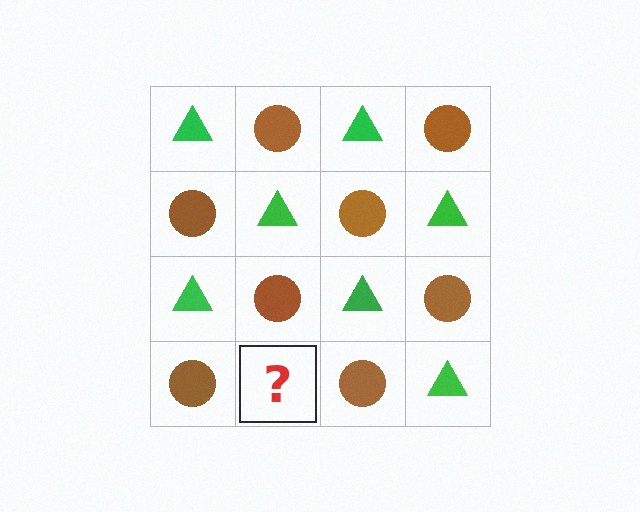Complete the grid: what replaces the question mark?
The question mark should be replaced with a green triangle.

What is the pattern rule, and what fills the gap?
The rule is that it alternates green triangle and brown circle in a checkerboard pattern. The gap should be filled with a green triangle.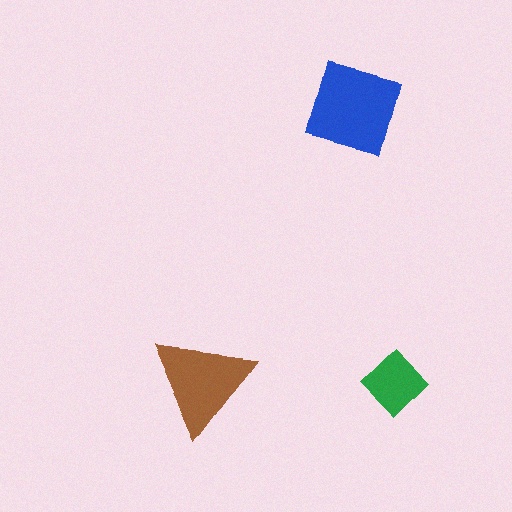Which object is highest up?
The blue square is topmost.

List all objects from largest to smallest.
The blue square, the brown triangle, the green diamond.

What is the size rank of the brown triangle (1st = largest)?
2nd.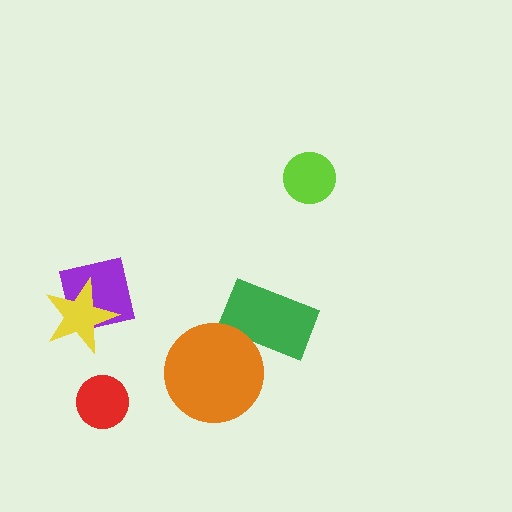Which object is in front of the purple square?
The yellow star is in front of the purple square.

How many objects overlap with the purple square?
1 object overlaps with the purple square.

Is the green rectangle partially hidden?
Yes, it is partially covered by another shape.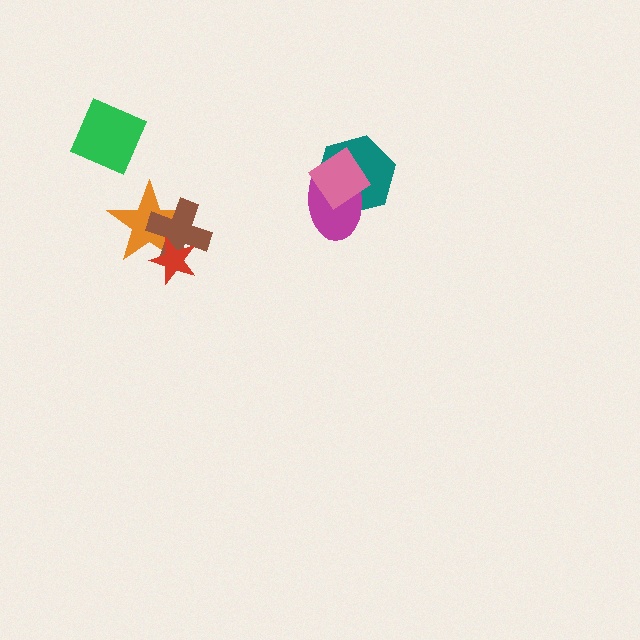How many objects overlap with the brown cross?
2 objects overlap with the brown cross.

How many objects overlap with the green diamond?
0 objects overlap with the green diamond.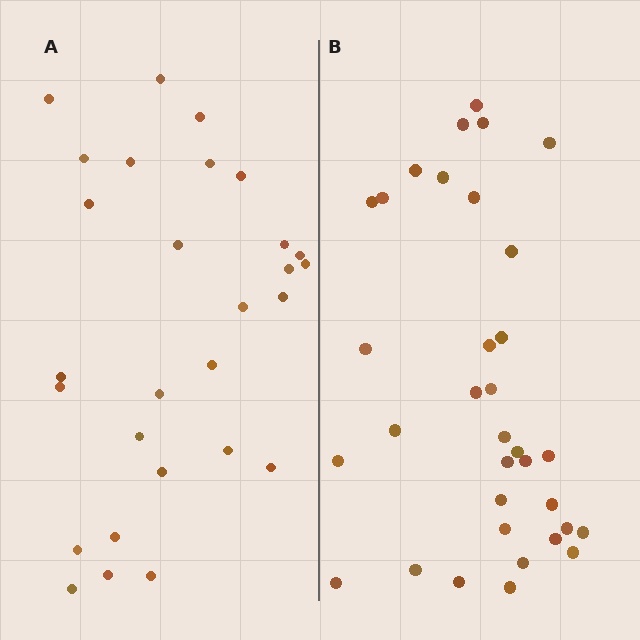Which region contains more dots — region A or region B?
Region B (the right region) has more dots.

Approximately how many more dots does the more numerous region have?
Region B has about 6 more dots than region A.